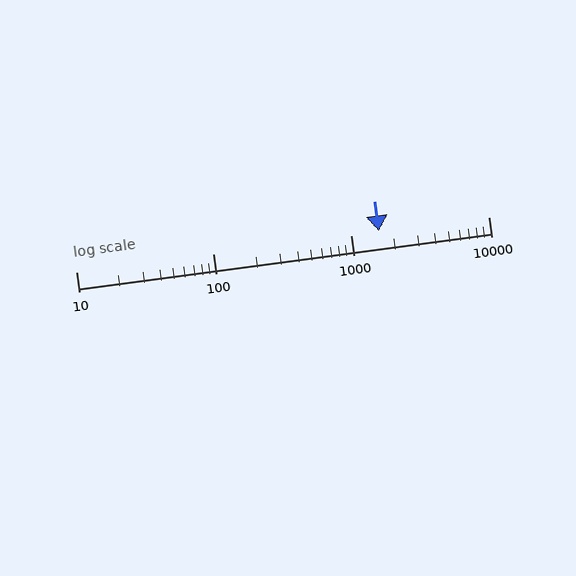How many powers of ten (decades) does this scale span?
The scale spans 3 decades, from 10 to 10000.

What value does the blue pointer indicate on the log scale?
The pointer indicates approximately 1600.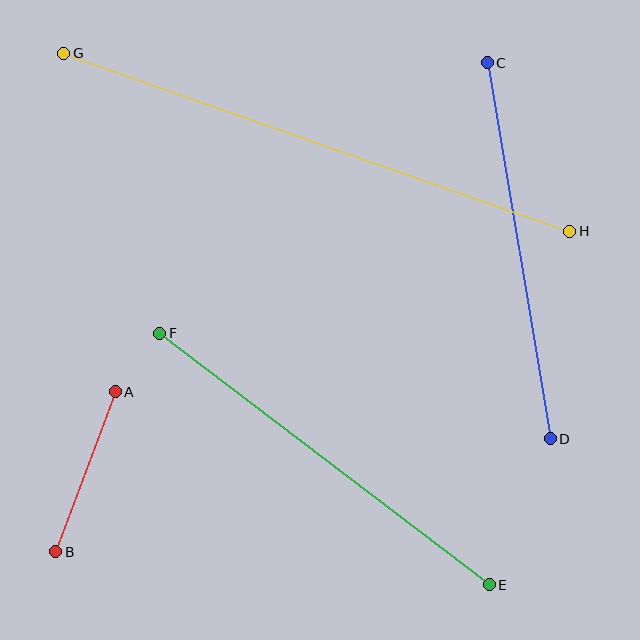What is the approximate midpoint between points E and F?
The midpoint is at approximately (324, 459) pixels.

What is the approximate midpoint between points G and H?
The midpoint is at approximately (317, 142) pixels.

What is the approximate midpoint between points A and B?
The midpoint is at approximately (85, 472) pixels.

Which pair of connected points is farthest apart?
Points G and H are farthest apart.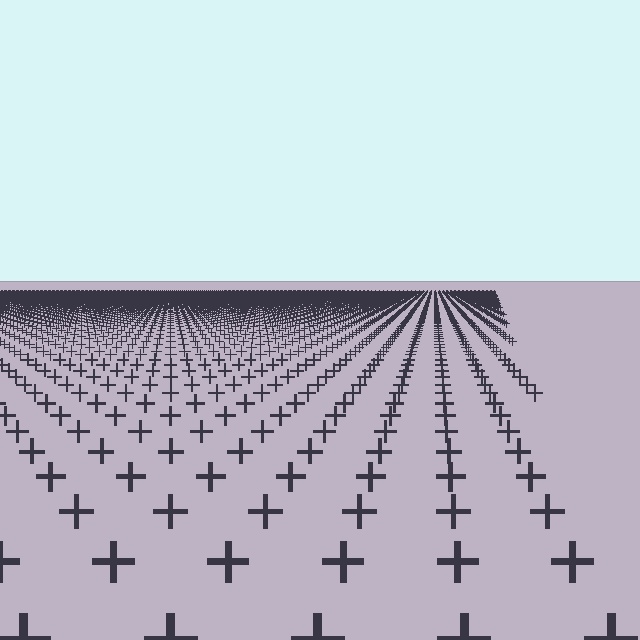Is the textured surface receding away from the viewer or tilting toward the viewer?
The surface is receding away from the viewer. Texture elements get smaller and denser toward the top.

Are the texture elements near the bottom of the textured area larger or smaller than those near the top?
Larger. Near the bottom, elements are closer to the viewer and appear at a bigger on-screen size.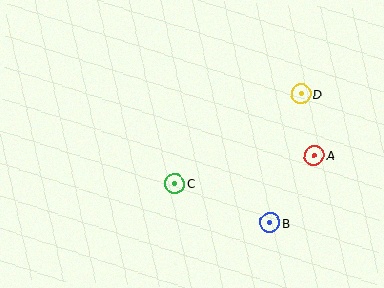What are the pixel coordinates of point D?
Point D is at (301, 94).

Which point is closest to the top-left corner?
Point C is closest to the top-left corner.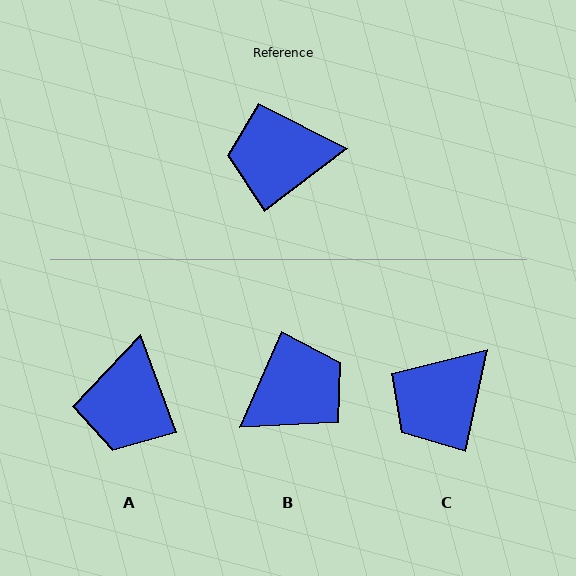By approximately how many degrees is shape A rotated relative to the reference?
Approximately 73 degrees counter-clockwise.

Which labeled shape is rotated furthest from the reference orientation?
B, about 151 degrees away.